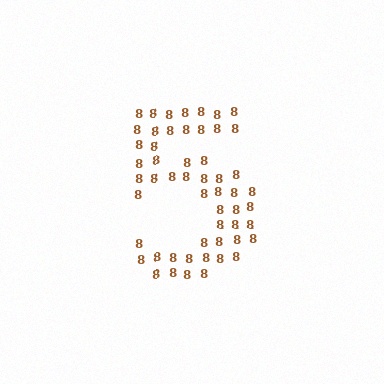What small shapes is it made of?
It is made of small digit 8's.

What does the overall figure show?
The overall figure shows the digit 5.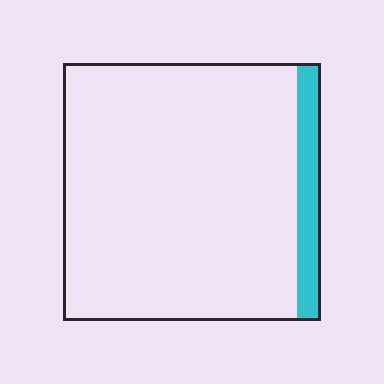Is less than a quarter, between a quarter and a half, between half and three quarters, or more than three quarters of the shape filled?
Less than a quarter.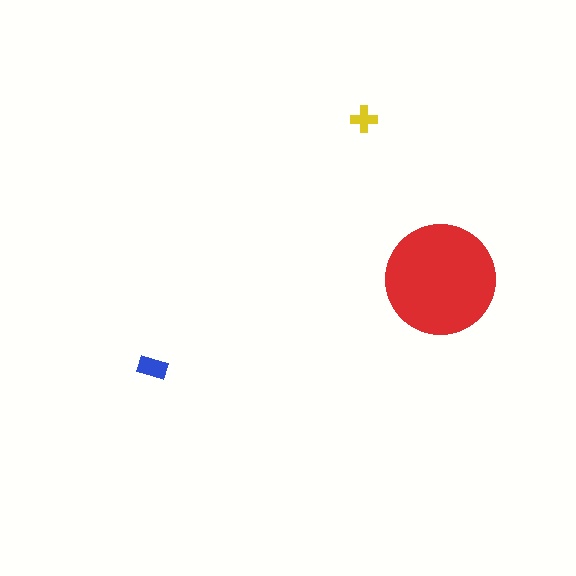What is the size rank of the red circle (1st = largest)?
1st.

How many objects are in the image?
There are 3 objects in the image.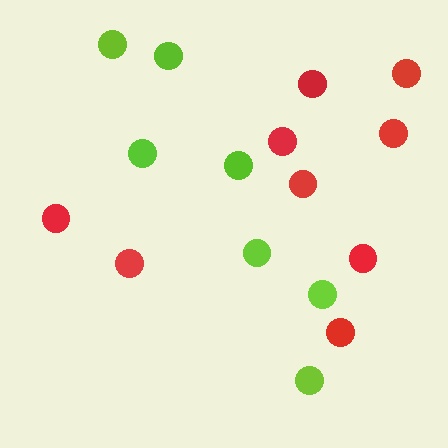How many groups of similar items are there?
There are 2 groups: one group of lime circles (7) and one group of red circles (9).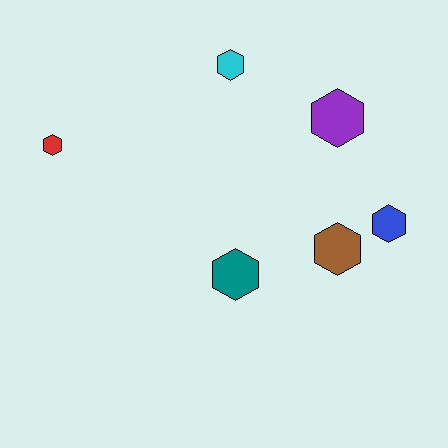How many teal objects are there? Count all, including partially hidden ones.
There is 1 teal object.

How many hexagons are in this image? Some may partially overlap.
There are 6 hexagons.